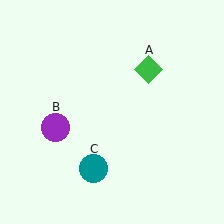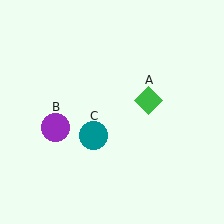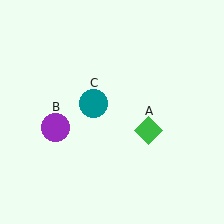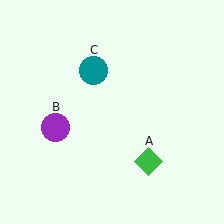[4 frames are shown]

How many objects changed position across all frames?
2 objects changed position: green diamond (object A), teal circle (object C).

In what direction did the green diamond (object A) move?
The green diamond (object A) moved down.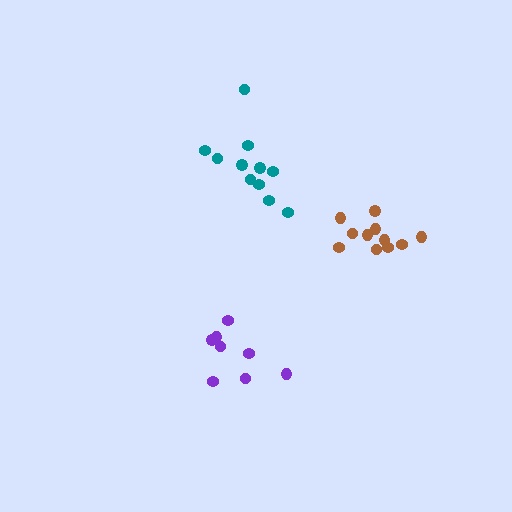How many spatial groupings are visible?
There are 3 spatial groupings.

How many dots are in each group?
Group 1: 11 dots, Group 2: 11 dots, Group 3: 8 dots (30 total).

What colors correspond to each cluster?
The clusters are colored: brown, teal, purple.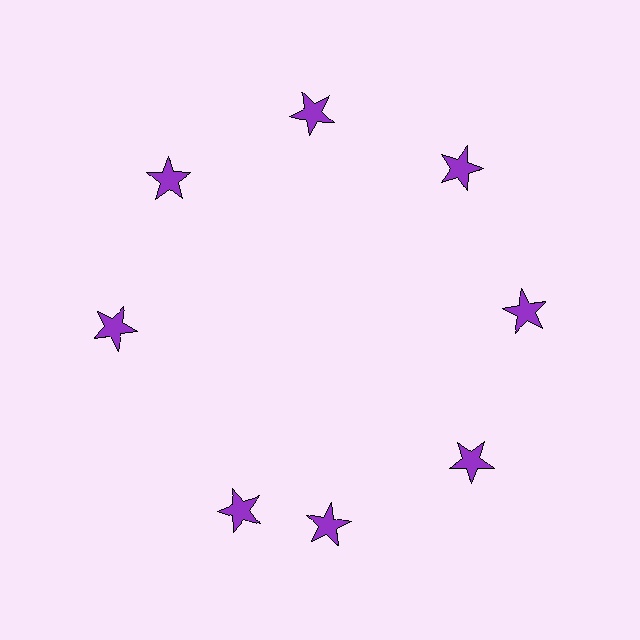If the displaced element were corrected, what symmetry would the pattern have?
It would have 8-fold rotational symmetry — the pattern would map onto itself every 45 degrees.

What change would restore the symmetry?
The symmetry would be restored by rotating it back into even spacing with its neighbors so that all 8 stars sit at equal angles and equal distance from the center.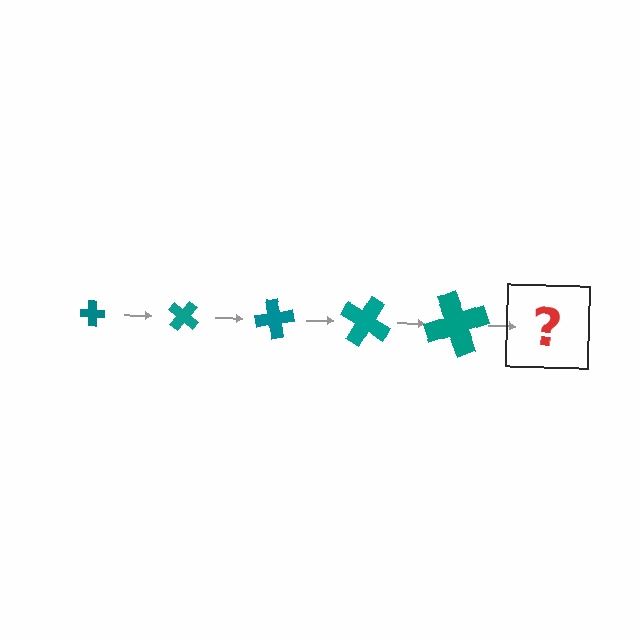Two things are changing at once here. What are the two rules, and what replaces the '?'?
The two rules are that the cross grows larger each step and it rotates 40 degrees each step. The '?' should be a cross, larger than the previous one and rotated 200 degrees from the start.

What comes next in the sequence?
The next element should be a cross, larger than the previous one and rotated 200 degrees from the start.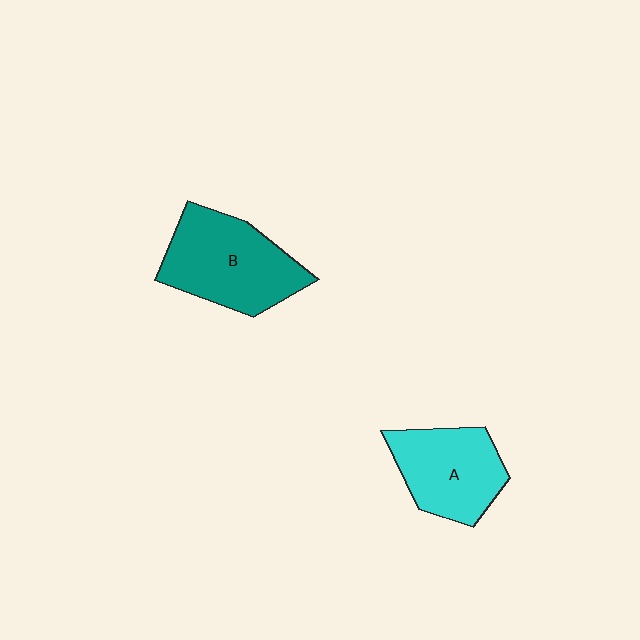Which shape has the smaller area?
Shape A (cyan).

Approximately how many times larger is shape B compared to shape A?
Approximately 1.2 times.